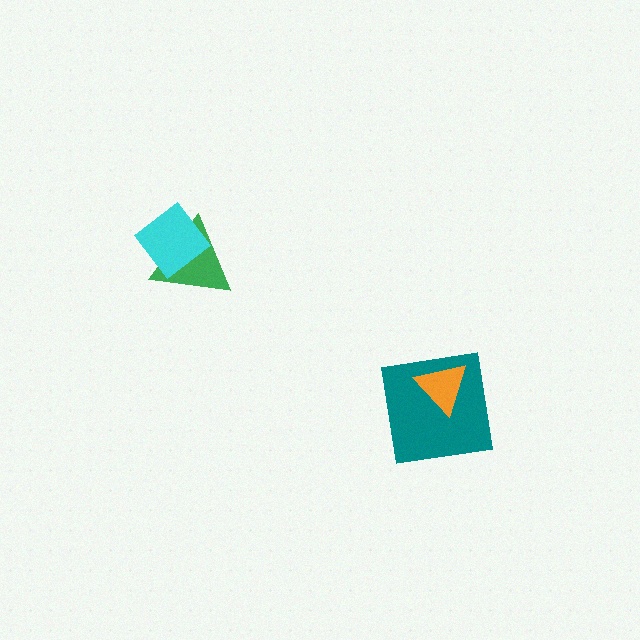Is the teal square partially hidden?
Yes, it is partially covered by another shape.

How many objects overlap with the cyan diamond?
1 object overlaps with the cyan diamond.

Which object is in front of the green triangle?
The cyan diamond is in front of the green triangle.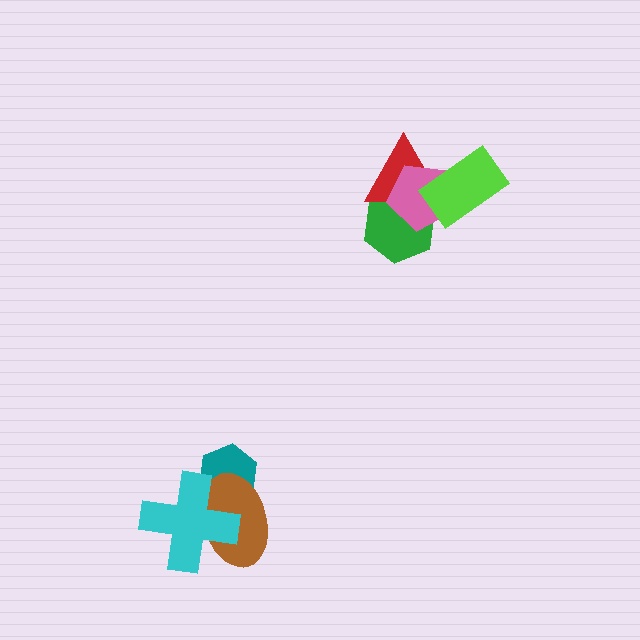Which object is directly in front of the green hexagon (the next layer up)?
The red triangle is directly in front of the green hexagon.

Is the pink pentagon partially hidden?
Yes, it is partially covered by another shape.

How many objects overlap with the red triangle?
3 objects overlap with the red triangle.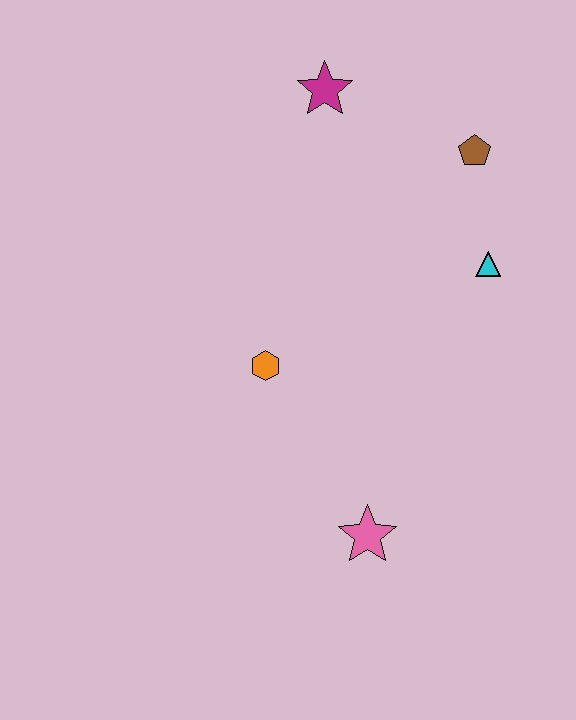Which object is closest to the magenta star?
The brown pentagon is closest to the magenta star.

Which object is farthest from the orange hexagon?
The brown pentagon is farthest from the orange hexagon.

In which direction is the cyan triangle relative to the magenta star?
The cyan triangle is below the magenta star.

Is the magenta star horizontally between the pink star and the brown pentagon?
No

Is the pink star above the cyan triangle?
No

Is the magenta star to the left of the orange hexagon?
No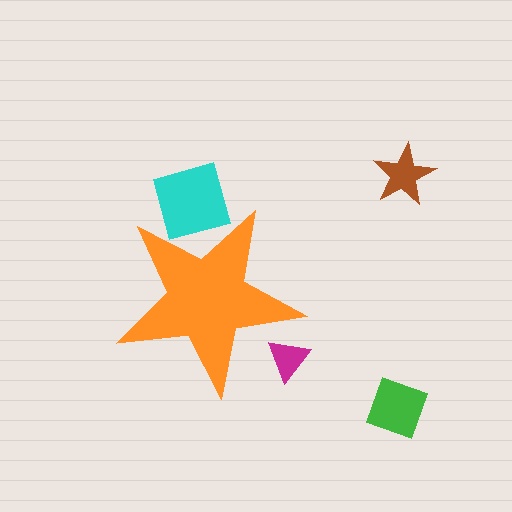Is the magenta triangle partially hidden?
Yes, the magenta triangle is partially hidden behind the orange star.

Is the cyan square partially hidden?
Yes, the cyan square is partially hidden behind the orange star.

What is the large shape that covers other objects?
An orange star.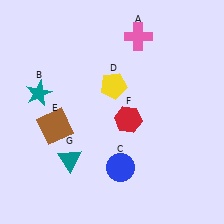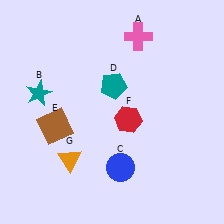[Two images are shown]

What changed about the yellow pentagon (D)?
In Image 1, D is yellow. In Image 2, it changed to teal.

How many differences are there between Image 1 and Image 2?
There are 2 differences between the two images.